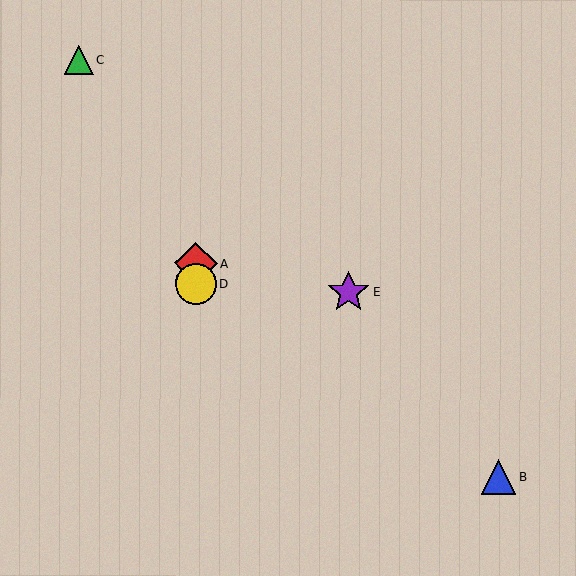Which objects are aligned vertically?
Objects A, D are aligned vertically.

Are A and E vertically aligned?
No, A is at x≈196 and E is at x≈349.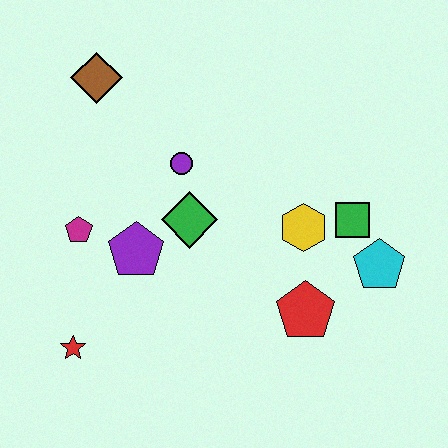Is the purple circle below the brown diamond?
Yes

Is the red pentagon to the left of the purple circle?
No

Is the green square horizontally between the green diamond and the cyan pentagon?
Yes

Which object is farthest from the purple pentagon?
The cyan pentagon is farthest from the purple pentagon.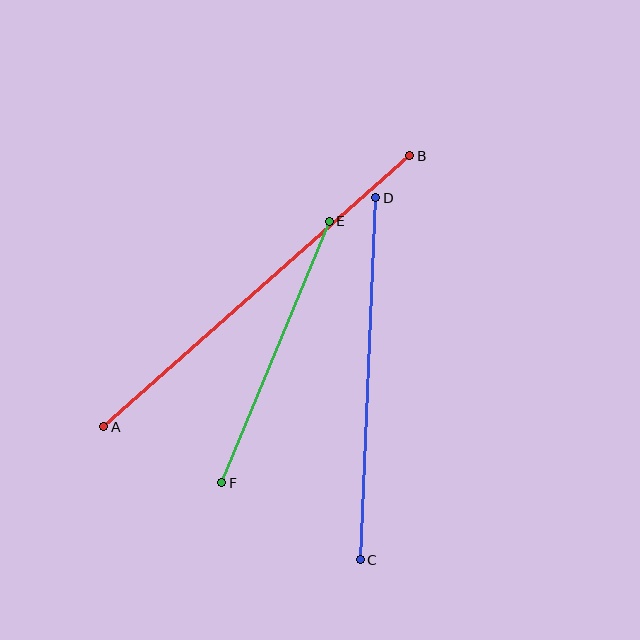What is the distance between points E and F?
The distance is approximately 283 pixels.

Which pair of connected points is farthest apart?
Points A and B are farthest apart.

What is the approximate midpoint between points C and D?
The midpoint is at approximately (368, 379) pixels.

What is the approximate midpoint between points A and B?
The midpoint is at approximately (257, 291) pixels.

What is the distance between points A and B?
The distance is approximately 409 pixels.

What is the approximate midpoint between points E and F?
The midpoint is at approximately (276, 352) pixels.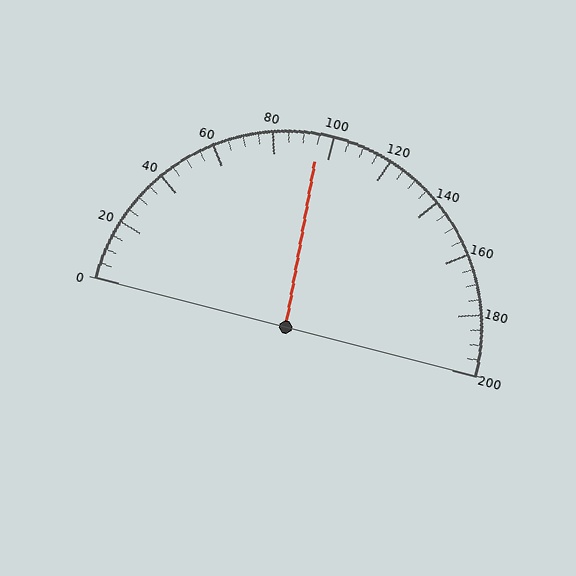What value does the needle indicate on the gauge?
The needle indicates approximately 95.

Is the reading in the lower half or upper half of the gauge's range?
The reading is in the lower half of the range (0 to 200).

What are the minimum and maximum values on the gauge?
The gauge ranges from 0 to 200.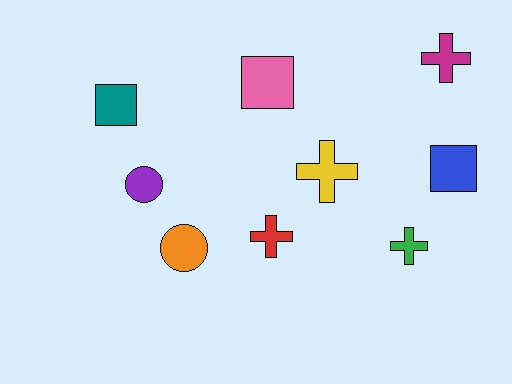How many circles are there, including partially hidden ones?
There are 2 circles.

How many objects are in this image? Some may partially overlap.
There are 9 objects.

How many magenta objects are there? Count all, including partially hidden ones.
There is 1 magenta object.